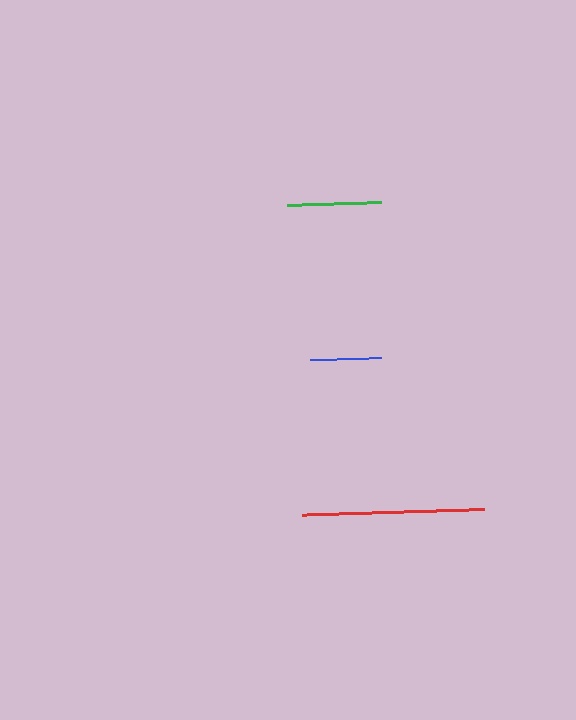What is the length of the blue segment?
The blue segment is approximately 71 pixels long.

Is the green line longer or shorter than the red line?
The red line is longer than the green line.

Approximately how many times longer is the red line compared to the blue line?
The red line is approximately 2.6 times the length of the blue line.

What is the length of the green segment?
The green segment is approximately 94 pixels long.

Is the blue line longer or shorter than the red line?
The red line is longer than the blue line.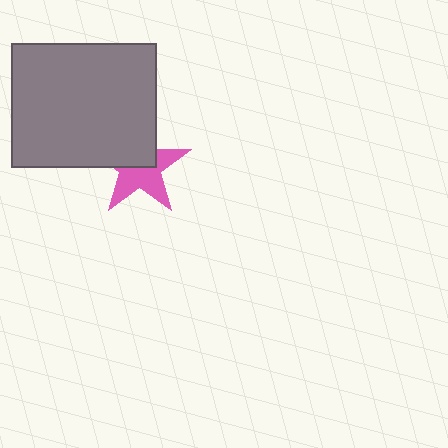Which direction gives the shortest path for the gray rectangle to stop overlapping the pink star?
Moving toward the upper-left gives the shortest separation.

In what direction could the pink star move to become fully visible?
The pink star could move toward the lower-right. That would shift it out from behind the gray rectangle entirely.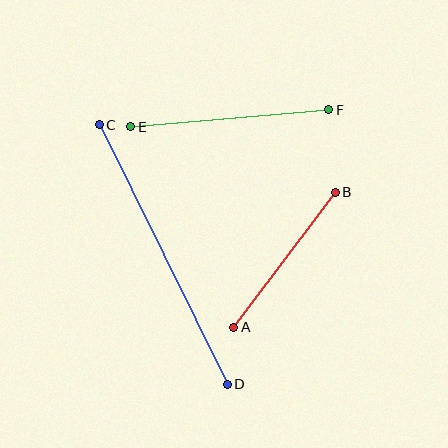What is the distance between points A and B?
The distance is approximately 169 pixels.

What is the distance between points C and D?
The distance is approximately 289 pixels.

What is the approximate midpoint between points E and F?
The midpoint is at approximately (230, 118) pixels.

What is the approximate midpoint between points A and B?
The midpoint is at approximately (285, 260) pixels.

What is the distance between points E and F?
The distance is approximately 199 pixels.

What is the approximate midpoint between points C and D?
The midpoint is at approximately (163, 255) pixels.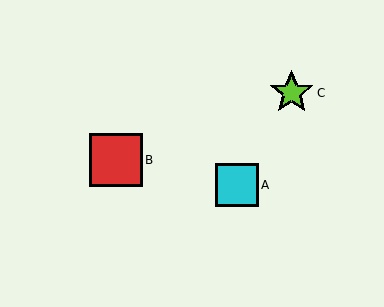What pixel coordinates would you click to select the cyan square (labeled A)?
Click at (237, 185) to select the cyan square A.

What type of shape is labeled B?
Shape B is a red square.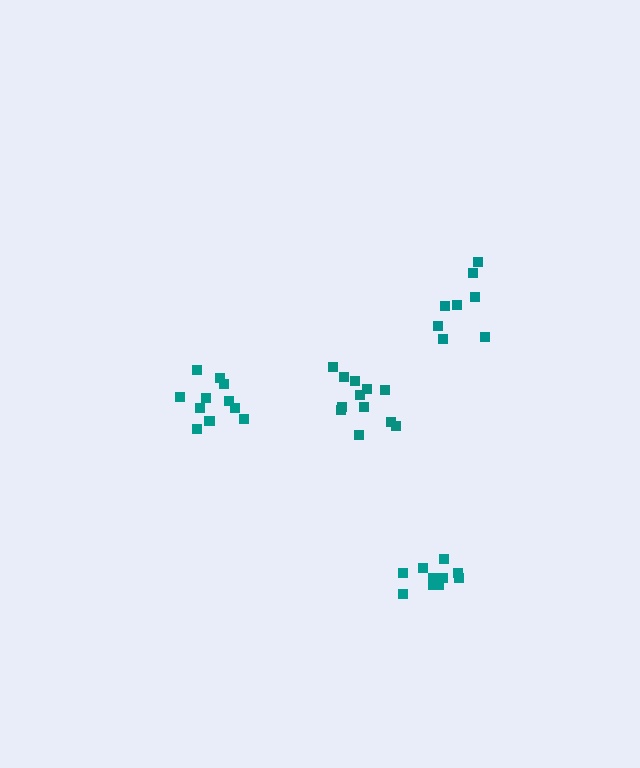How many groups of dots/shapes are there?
There are 4 groups.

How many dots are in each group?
Group 1: 12 dots, Group 2: 10 dots, Group 3: 8 dots, Group 4: 11 dots (41 total).